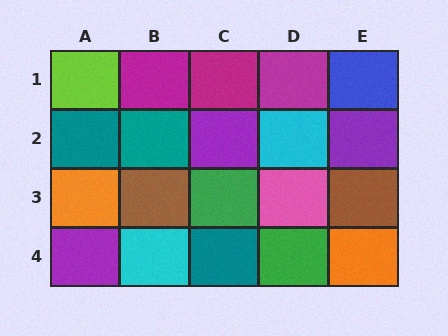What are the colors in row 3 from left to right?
Orange, brown, green, pink, brown.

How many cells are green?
2 cells are green.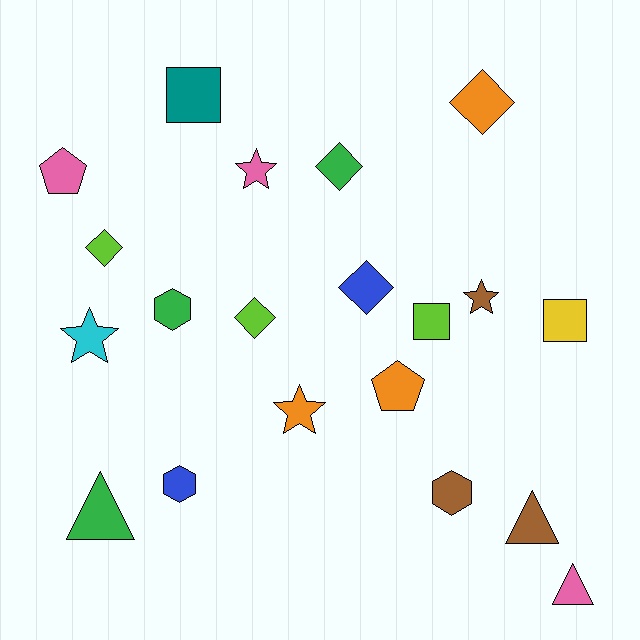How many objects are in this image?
There are 20 objects.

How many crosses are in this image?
There are no crosses.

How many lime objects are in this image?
There are 3 lime objects.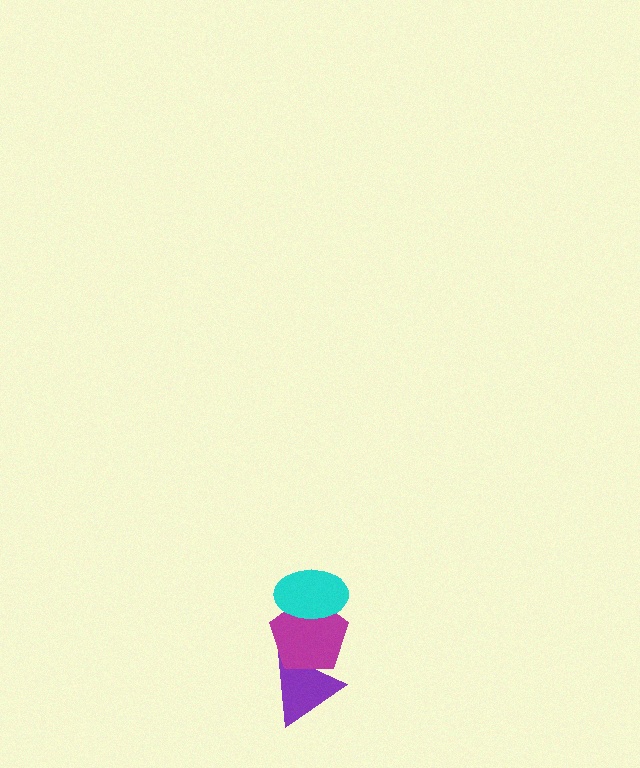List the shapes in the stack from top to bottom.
From top to bottom: the cyan ellipse, the magenta pentagon, the purple triangle.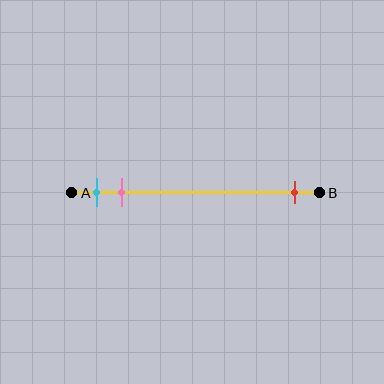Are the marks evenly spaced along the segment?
No, the marks are not evenly spaced.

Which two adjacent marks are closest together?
The cyan and pink marks are the closest adjacent pair.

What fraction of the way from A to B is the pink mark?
The pink mark is approximately 20% (0.2) of the way from A to B.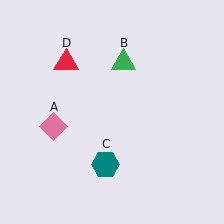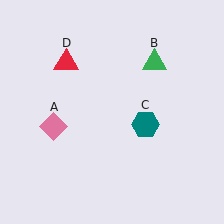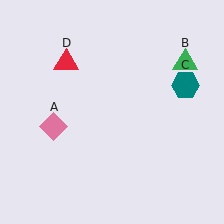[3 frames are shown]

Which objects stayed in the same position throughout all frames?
Pink diamond (object A) and red triangle (object D) remained stationary.